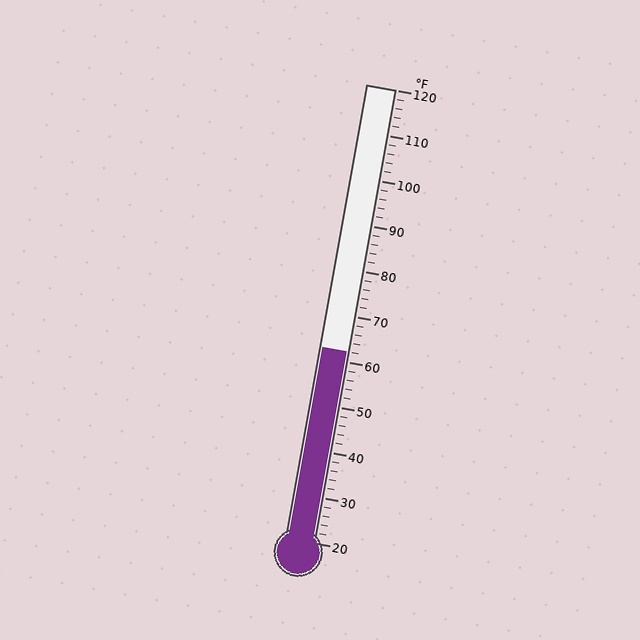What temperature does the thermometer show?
The thermometer shows approximately 62°F.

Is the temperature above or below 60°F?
The temperature is above 60°F.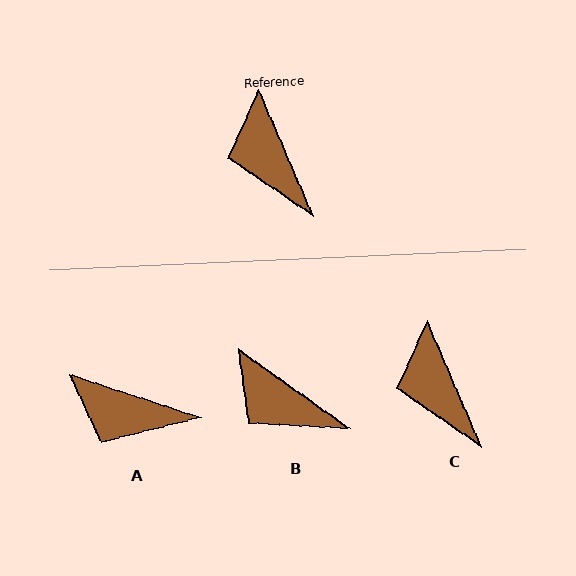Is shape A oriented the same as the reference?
No, it is off by about 49 degrees.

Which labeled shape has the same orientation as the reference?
C.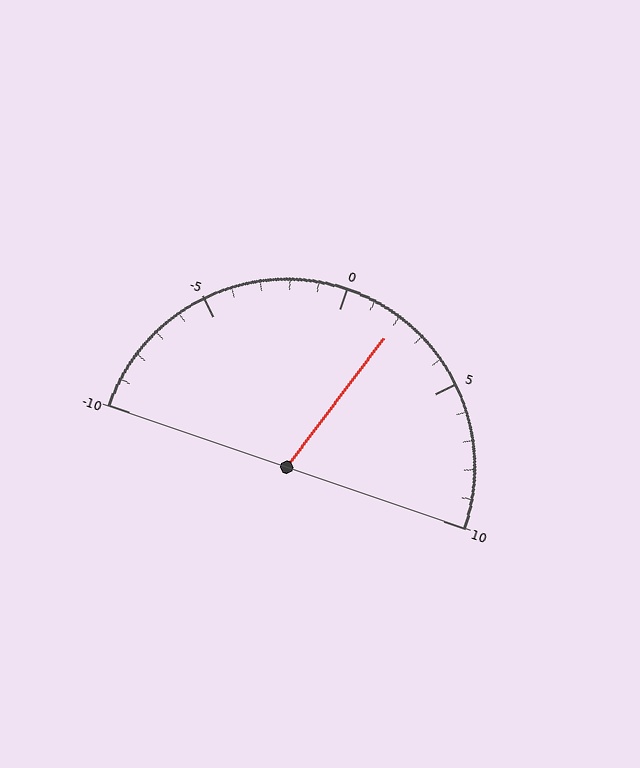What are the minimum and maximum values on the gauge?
The gauge ranges from -10 to 10.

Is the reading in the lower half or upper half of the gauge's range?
The reading is in the upper half of the range (-10 to 10).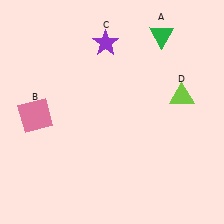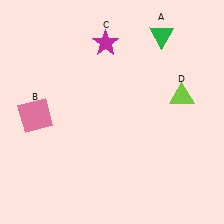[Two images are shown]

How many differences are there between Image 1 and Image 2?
There is 1 difference between the two images.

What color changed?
The star (C) changed from purple in Image 1 to magenta in Image 2.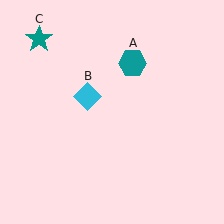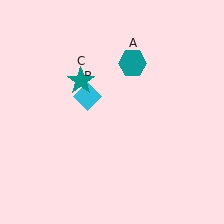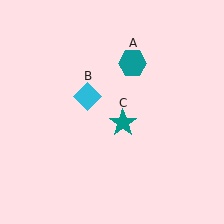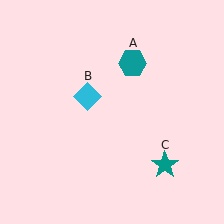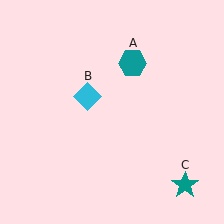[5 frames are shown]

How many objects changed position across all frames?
1 object changed position: teal star (object C).